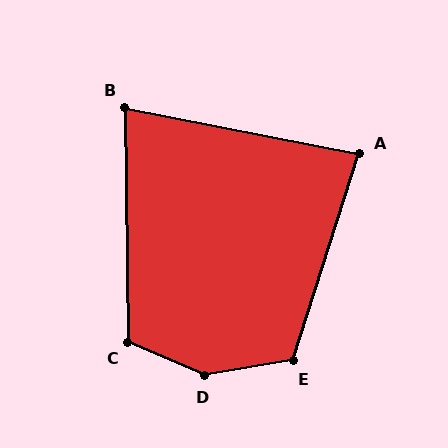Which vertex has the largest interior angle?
D, at approximately 147 degrees.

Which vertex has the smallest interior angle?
B, at approximately 78 degrees.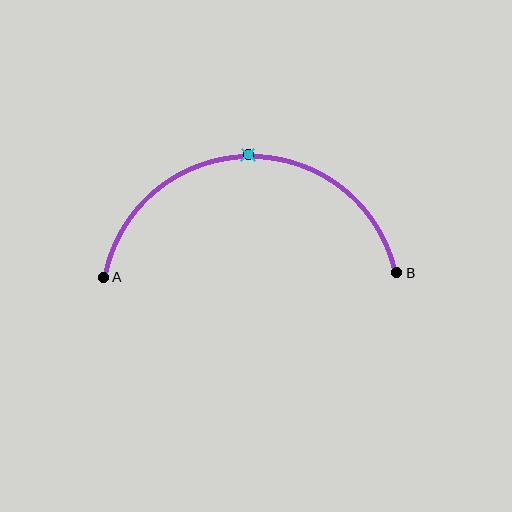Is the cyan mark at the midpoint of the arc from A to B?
Yes. The cyan mark lies on the arc at equal arc-length from both A and B — it is the arc midpoint.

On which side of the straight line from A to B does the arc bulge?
The arc bulges above the straight line connecting A and B.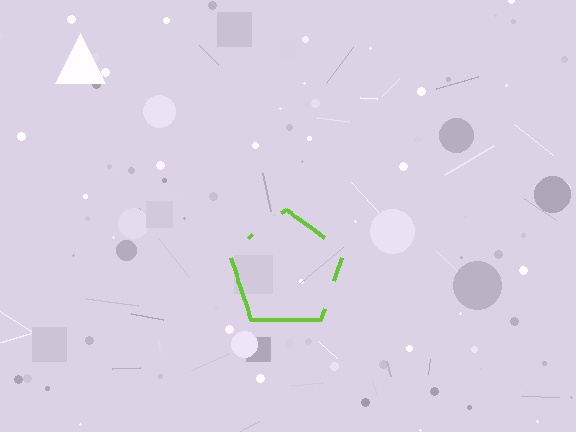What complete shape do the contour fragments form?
The contour fragments form a pentagon.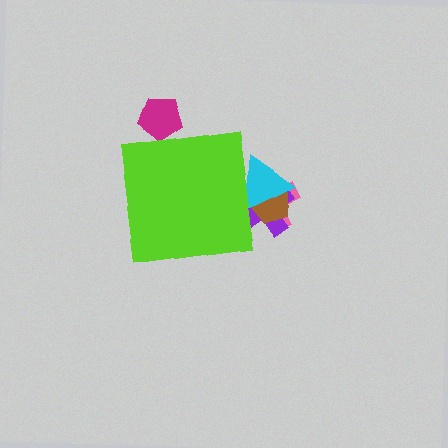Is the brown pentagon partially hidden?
Yes, the brown pentagon is partially hidden behind the lime square.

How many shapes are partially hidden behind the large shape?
5 shapes are partially hidden.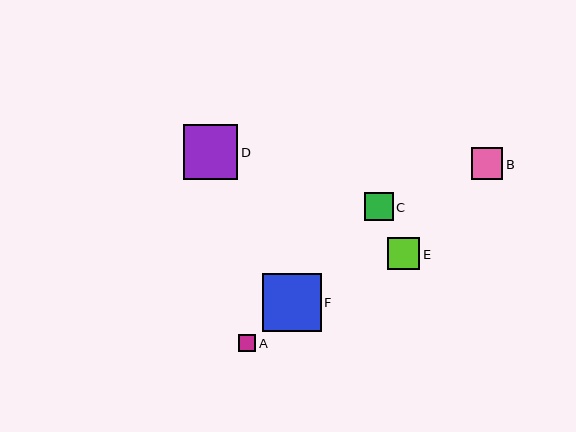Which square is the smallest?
Square A is the smallest with a size of approximately 17 pixels.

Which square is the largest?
Square F is the largest with a size of approximately 59 pixels.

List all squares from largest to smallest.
From largest to smallest: F, D, E, B, C, A.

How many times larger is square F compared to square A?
Square F is approximately 3.4 times the size of square A.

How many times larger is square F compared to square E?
Square F is approximately 1.8 times the size of square E.